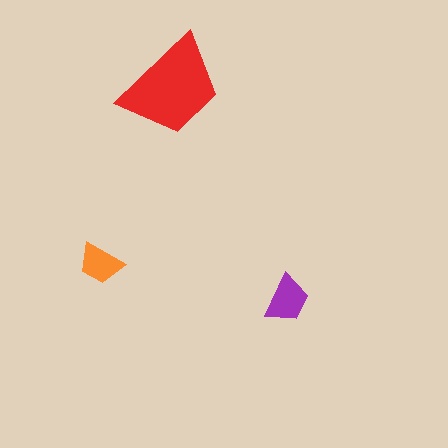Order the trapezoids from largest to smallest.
the red one, the purple one, the orange one.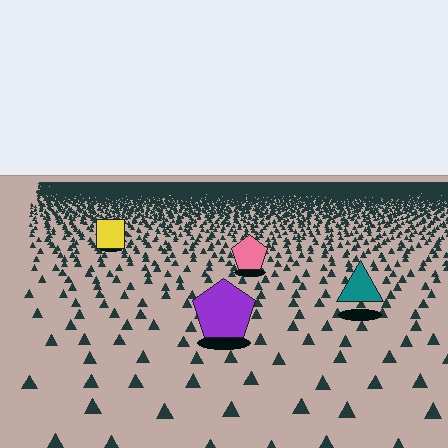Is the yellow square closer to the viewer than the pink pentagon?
No. The pink pentagon is closer — you can tell from the texture gradient: the ground texture is coarser near it.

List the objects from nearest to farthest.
From nearest to farthest: the purple pentagon, the teal triangle, the pink pentagon, the yellow square.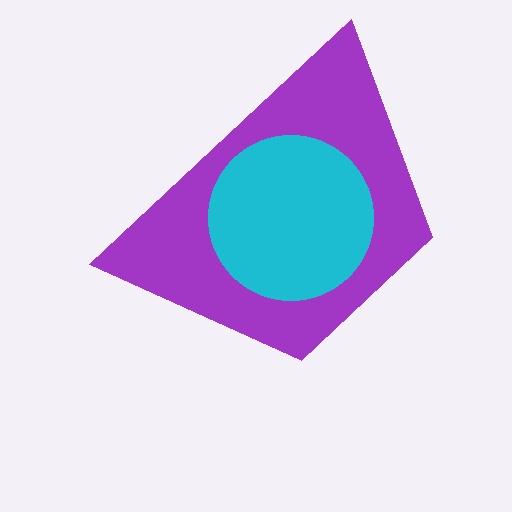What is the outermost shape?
The purple trapezoid.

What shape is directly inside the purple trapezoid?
The cyan circle.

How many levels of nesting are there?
2.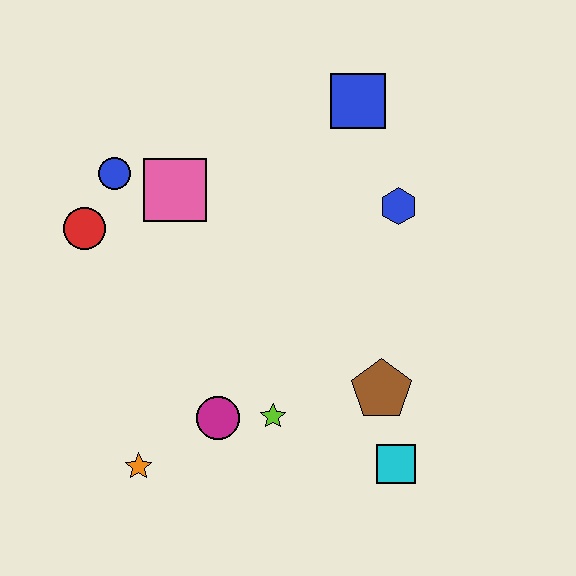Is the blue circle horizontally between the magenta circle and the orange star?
No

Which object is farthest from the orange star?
The blue square is farthest from the orange star.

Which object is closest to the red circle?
The blue circle is closest to the red circle.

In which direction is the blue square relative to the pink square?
The blue square is to the right of the pink square.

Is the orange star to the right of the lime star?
No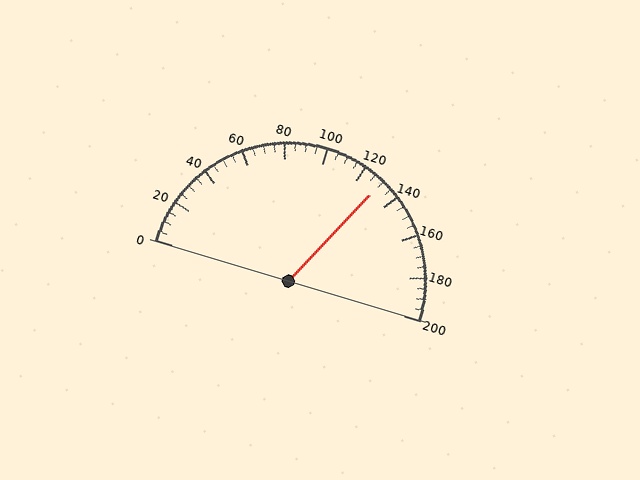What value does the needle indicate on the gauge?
The needle indicates approximately 130.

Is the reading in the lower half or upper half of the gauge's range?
The reading is in the upper half of the range (0 to 200).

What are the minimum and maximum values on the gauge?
The gauge ranges from 0 to 200.